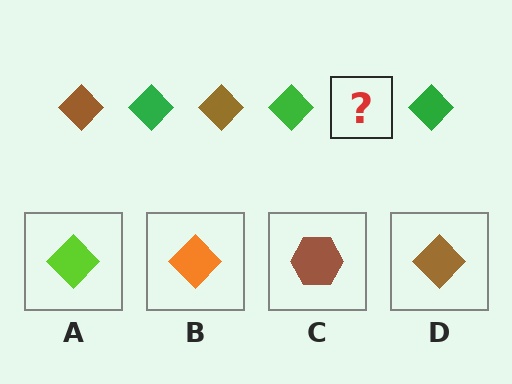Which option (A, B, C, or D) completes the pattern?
D.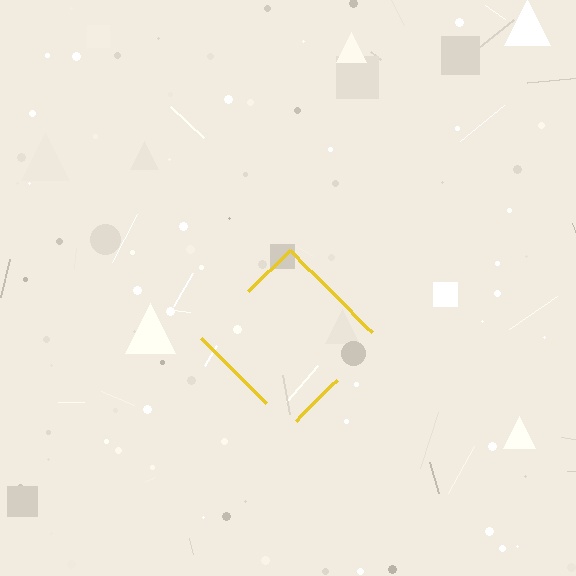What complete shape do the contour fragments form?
The contour fragments form a diamond.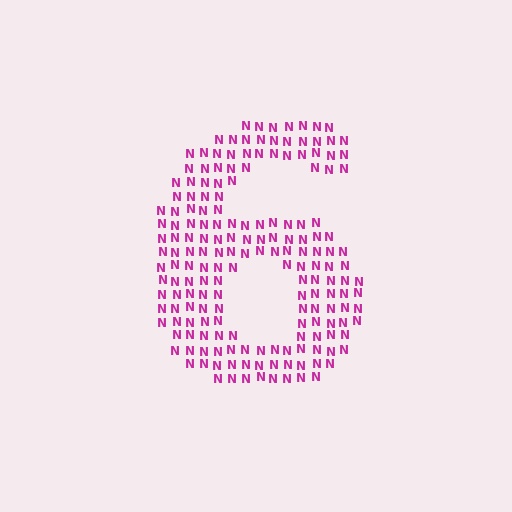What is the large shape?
The large shape is the digit 6.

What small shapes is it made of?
It is made of small letter N's.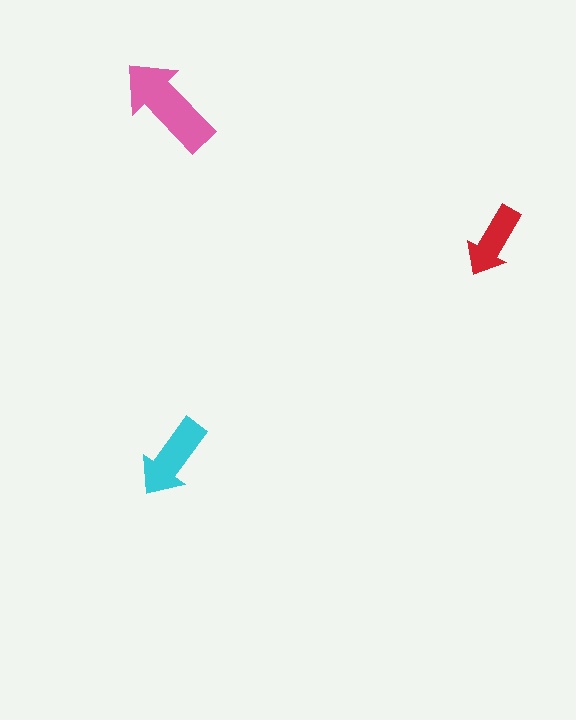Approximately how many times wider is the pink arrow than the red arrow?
About 1.5 times wider.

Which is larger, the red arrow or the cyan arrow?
The cyan one.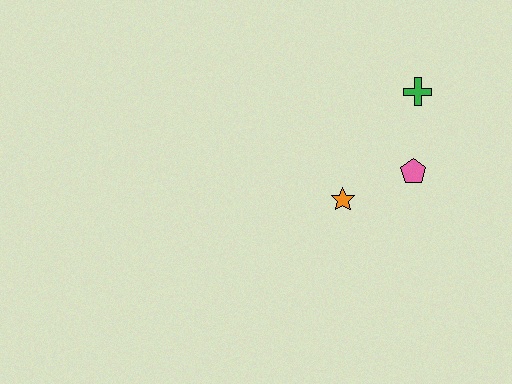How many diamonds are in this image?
There are no diamonds.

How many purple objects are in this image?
There are no purple objects.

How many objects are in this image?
There are 3 objects.